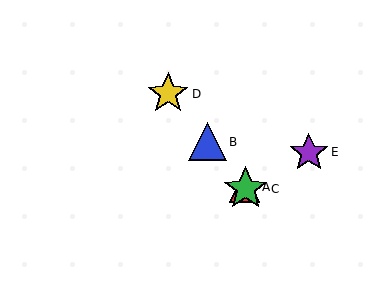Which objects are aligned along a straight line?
Objects A, B, C, D are aligned along a straight line.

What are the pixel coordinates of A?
Object A is at (244, 187).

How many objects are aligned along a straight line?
4 objects (A, B, C, D) are aligned along a straight line.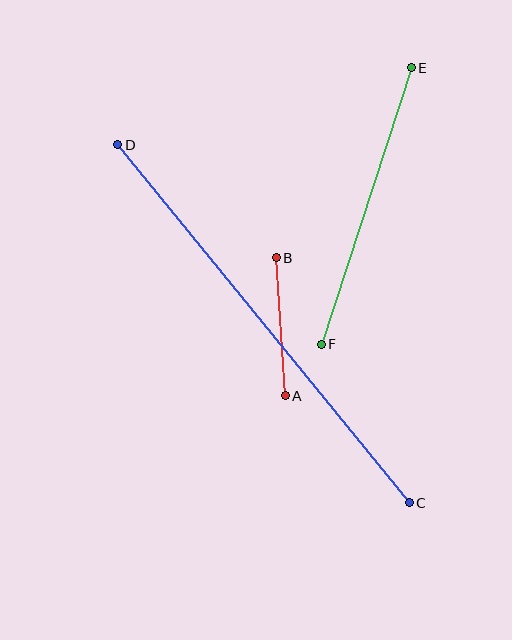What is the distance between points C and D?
The distance is approximately 462 pixels.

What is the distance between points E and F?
The distance is approximately 291 pixels.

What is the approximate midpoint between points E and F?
The midpoint is at approximately (366, 206) pixels.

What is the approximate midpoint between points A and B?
The midpoint is at approximately (281, 327) pixels.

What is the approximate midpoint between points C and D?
The midpoint is at approximately (264, 324) pixels.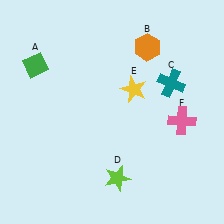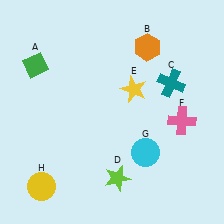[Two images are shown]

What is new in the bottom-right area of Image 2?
A cyan circle (G) was added in the bottom-right area of Image 2.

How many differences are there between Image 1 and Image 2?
There are 2 differences between the two images.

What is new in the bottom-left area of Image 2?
A yellow circle (H) was added in the bottom-left area of Image 2.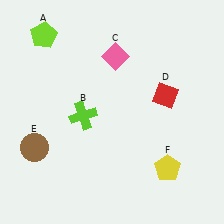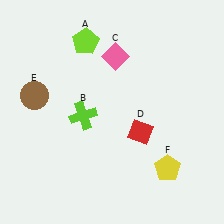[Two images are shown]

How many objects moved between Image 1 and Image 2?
3 objects moved between the two images.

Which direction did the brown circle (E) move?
The brown circle (E) moved up.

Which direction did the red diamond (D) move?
The red diamond (D) moved down.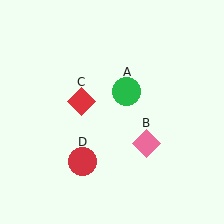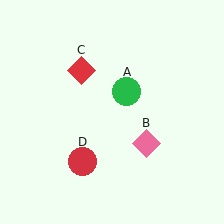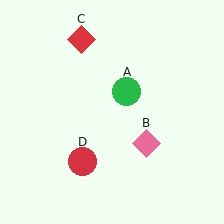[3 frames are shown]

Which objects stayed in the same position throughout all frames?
Green circle (object A) and pink diamond (object B) and red circle (object D) remained stationary.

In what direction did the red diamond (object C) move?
The red diamond (object C) moved up.